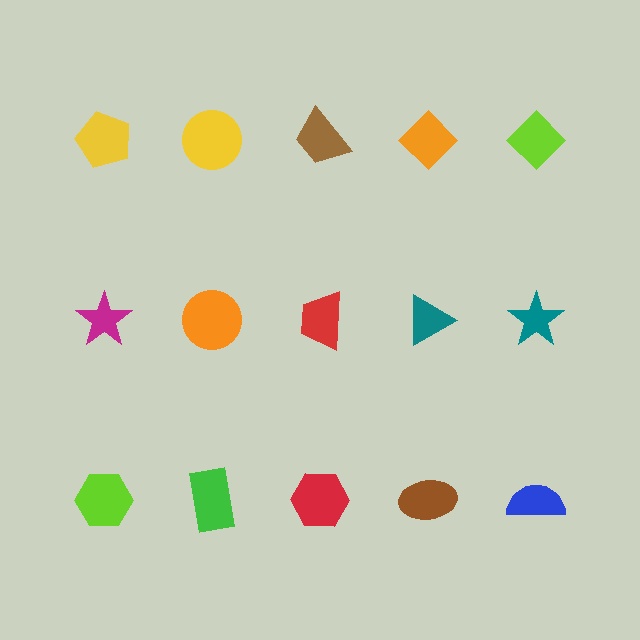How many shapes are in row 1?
5 shapes.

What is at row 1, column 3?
A brown trapezoid.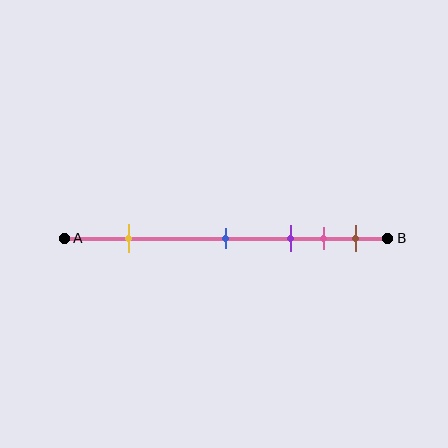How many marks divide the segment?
There are 5 marks dividing the segment.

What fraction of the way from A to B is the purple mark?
The purple mark is approximately 70% (0.7) of the way from A to B.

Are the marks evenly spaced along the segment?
No, the marks are not evenly spaced.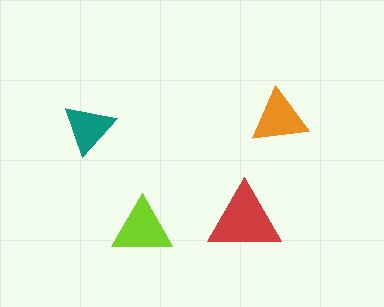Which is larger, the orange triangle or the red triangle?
The red one.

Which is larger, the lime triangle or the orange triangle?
The lime one.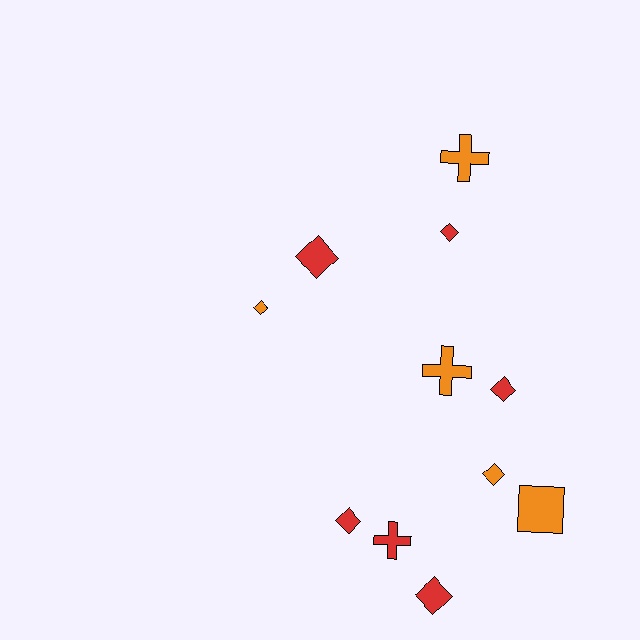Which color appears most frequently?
Red, with 6 objects.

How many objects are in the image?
There are 11 objects.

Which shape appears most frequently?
Diamond, with 7 objects.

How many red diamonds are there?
There are 5 red diamonds.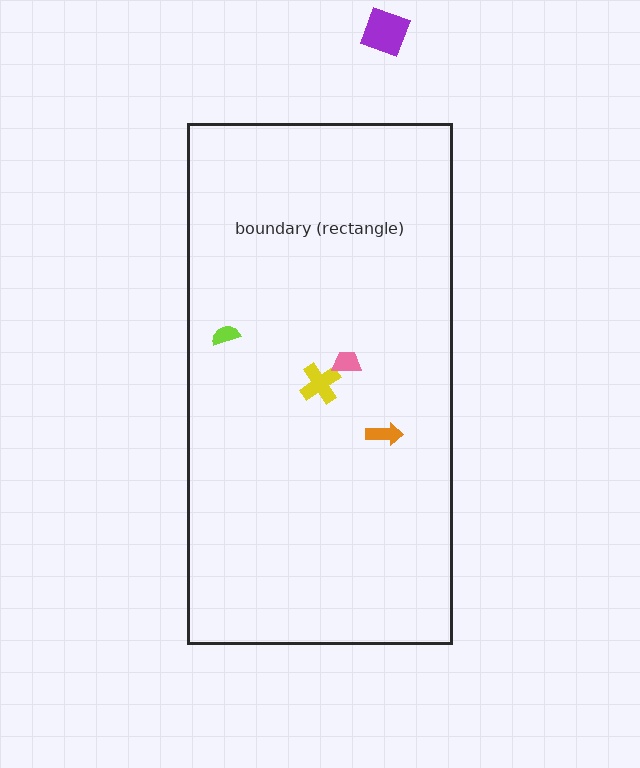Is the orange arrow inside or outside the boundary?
Inside.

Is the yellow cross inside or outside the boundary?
Inside.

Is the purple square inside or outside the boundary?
Outside.